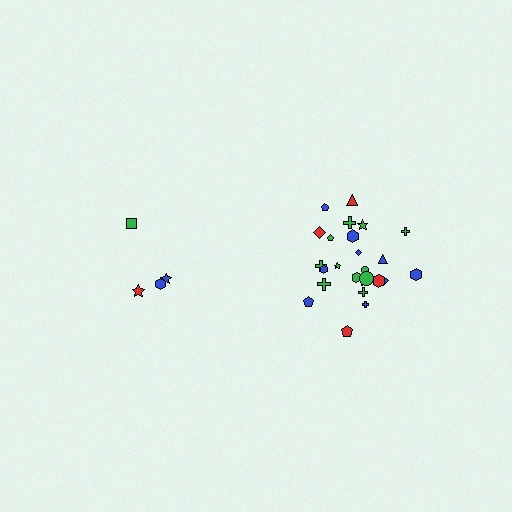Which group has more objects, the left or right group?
The right group.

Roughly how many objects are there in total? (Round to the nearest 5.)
Roughly 30 objects in total.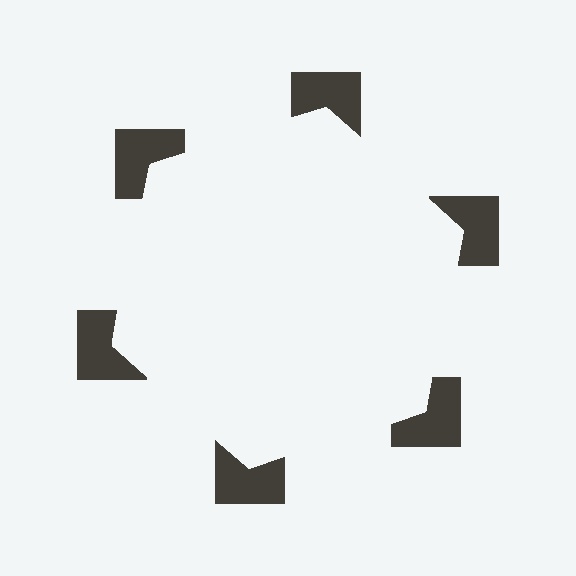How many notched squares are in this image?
There are 6 — one at each vertex of the illusory hexagon.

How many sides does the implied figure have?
6 sides.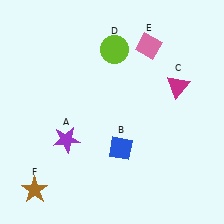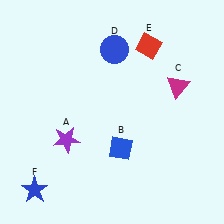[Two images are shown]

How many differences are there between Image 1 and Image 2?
There are 3 differences between the two images.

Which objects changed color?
D changed from lime to blue. E changed from pink to red. F changed from brown to blue.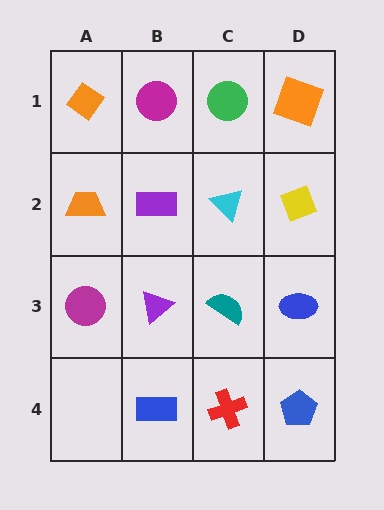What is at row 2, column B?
A purple rectangle.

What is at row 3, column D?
A blue ellipse.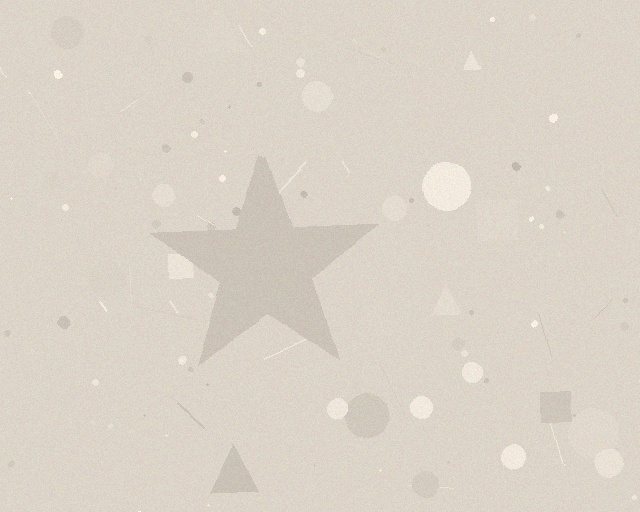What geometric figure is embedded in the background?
A star is embedded in the background.